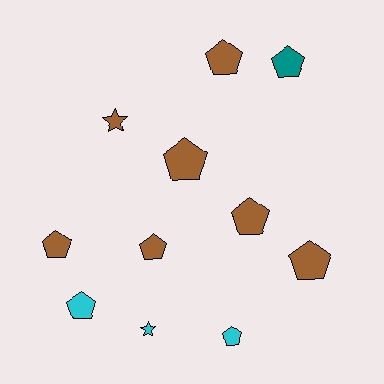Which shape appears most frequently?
Pentagon, with 9 objects.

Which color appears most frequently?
Brown, with 7 objects.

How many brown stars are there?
There is 1 brown star.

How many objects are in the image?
There are 11 objects.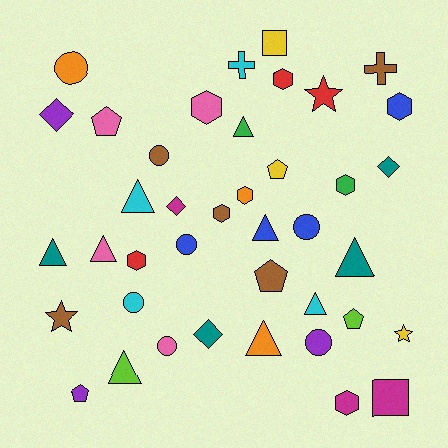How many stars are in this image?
There are 3 stars.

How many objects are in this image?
There are 40 objects.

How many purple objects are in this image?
There are 3 purple objects.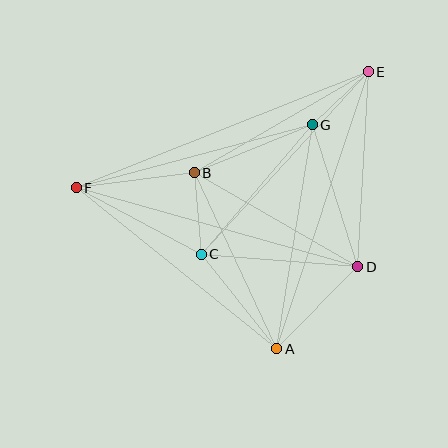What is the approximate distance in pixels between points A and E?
The distance between A and E is approximately 292 pixels.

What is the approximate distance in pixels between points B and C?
The distance between B and C is approximately 82 pixels.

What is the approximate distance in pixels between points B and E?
The distance between B and E is approximately 201 pixels.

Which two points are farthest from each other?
Points E and F are farthest from each other.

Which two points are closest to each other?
Points E and G are closest to each other.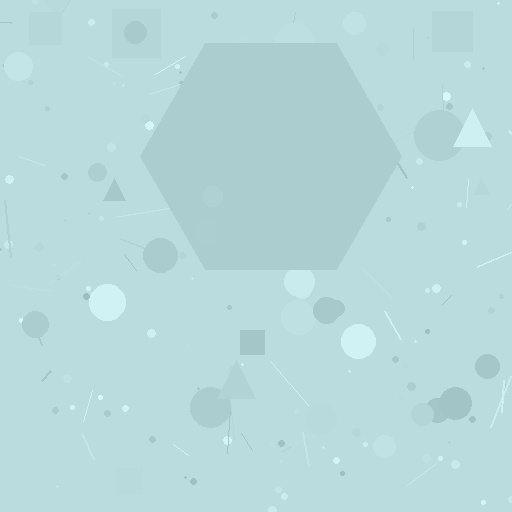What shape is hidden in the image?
A hexagon is hidden in the image.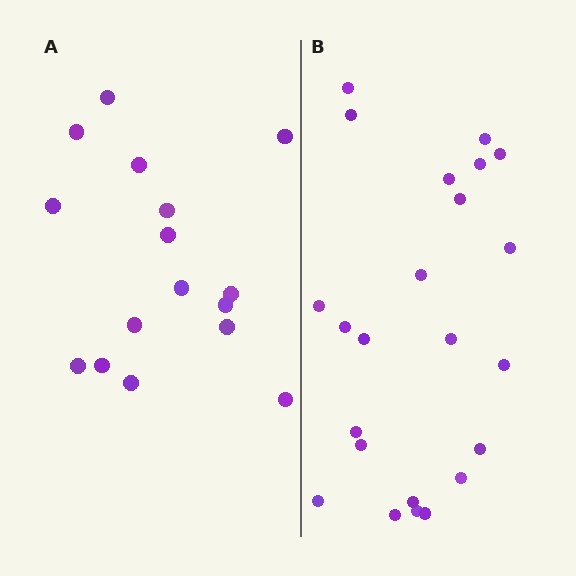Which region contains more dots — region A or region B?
Region B (the right region) has more dots.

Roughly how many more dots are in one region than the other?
Region B has roughly 8 or so more dots than region A.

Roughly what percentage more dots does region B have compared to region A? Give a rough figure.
About 45% more.